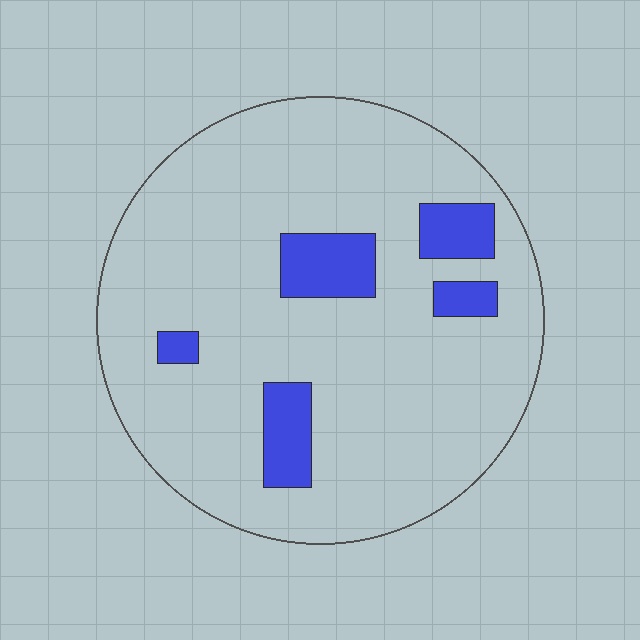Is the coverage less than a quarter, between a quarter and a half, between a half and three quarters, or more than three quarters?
Less than a quarter.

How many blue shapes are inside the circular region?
5.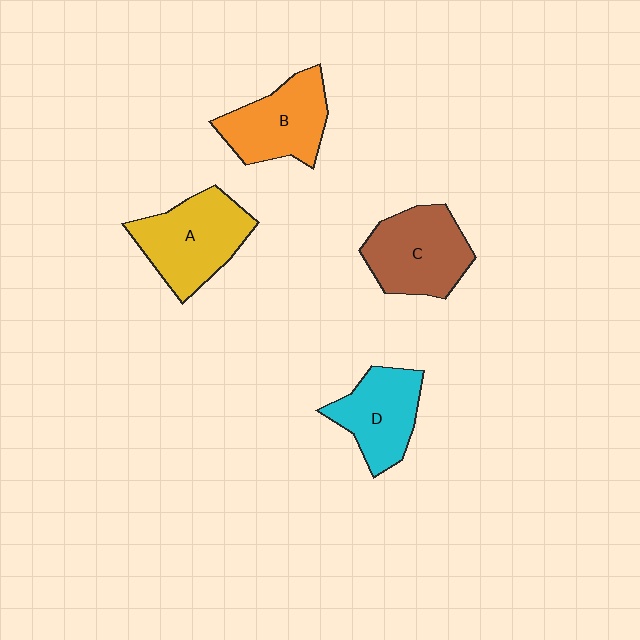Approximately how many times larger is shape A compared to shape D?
Approximately 1.3 times.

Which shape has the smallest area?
Shape D (cyan).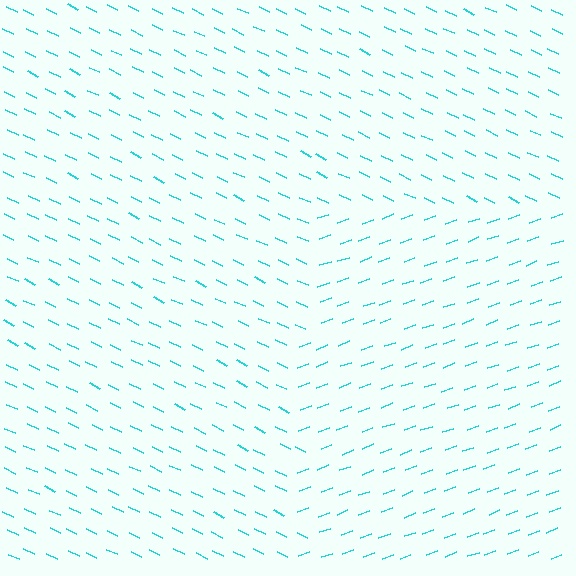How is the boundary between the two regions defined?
The boundary is defined purely by a change in line orientation (approximately 45 degrees difference). All lines are the same color and thickness.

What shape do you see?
I see a rectangle.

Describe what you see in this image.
The image is filled with small cyan line segments. A rectangle region in the image has lines oriented differently from the surrounding lines, creating a visible texture boundary.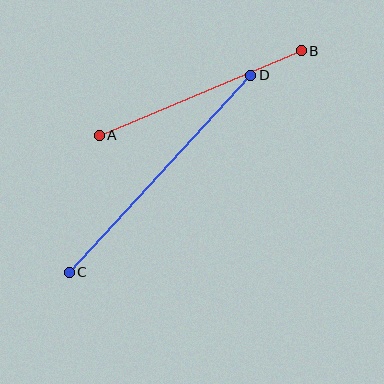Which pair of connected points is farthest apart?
Points C and D are farthest apart.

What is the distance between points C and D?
The distance is approximately 268 pixels.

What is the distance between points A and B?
The distance is approximately 219 pixels.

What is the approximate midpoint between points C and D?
The midpoint is at approximately (160, 174) pixels.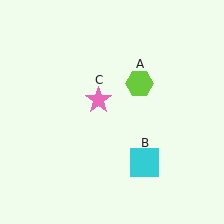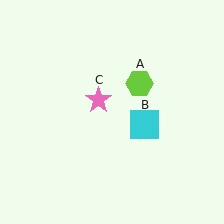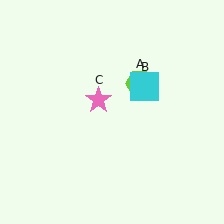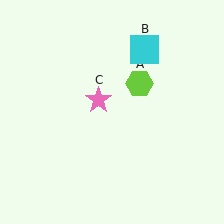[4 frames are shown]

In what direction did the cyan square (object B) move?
The cyan square (object B) moved up.